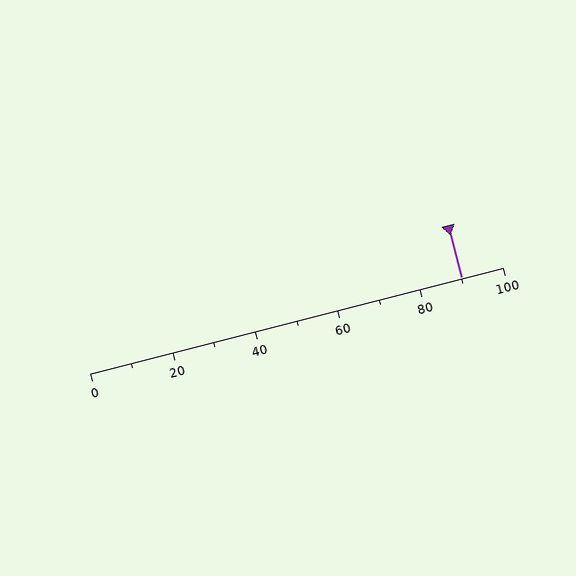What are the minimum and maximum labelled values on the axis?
The axis runs from 0 to 100.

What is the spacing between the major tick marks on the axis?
The major ticks are spaced 20 apart.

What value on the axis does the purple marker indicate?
The marker indicates approximately 90.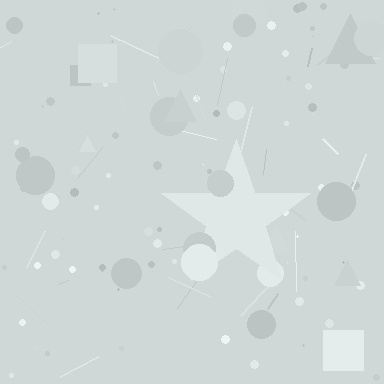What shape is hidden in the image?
A star is hidden in the image.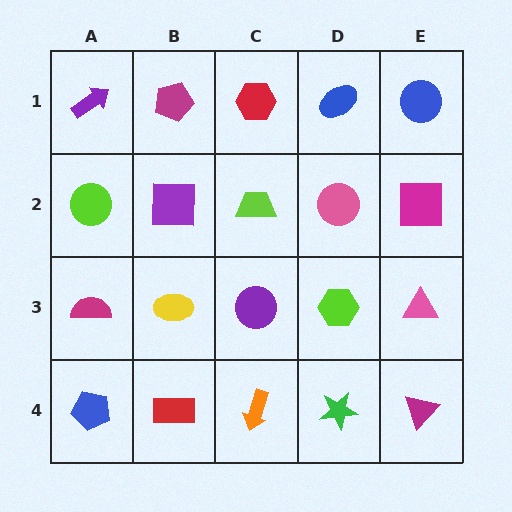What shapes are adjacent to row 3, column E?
A magenta square (row 2, column E), a magenta triangle (row 4, column E), a lime hexagon (row 3, column D).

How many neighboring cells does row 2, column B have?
4.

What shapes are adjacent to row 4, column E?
A pink triangle (row 3, column E), a green star (row 4, column D).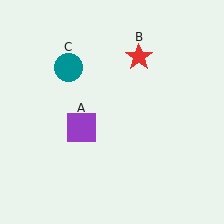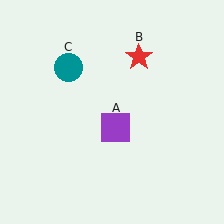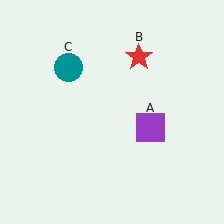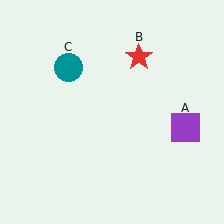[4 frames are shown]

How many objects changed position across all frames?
1 object changed position: purple square (object A).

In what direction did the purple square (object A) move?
The purple square (object A) moved right.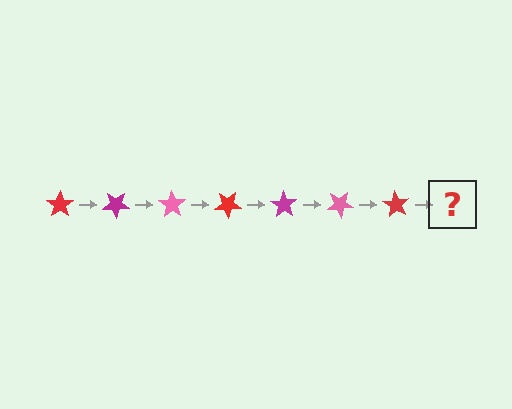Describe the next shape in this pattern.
It should be a magenta star, rotated 245 degrees from the start.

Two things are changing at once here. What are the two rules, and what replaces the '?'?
The two rules are that it rotates 35 degrees each step and the color cycles through red, magenta, and pink. The '?' should be a magenta star, rotated 245 degrees from the start.